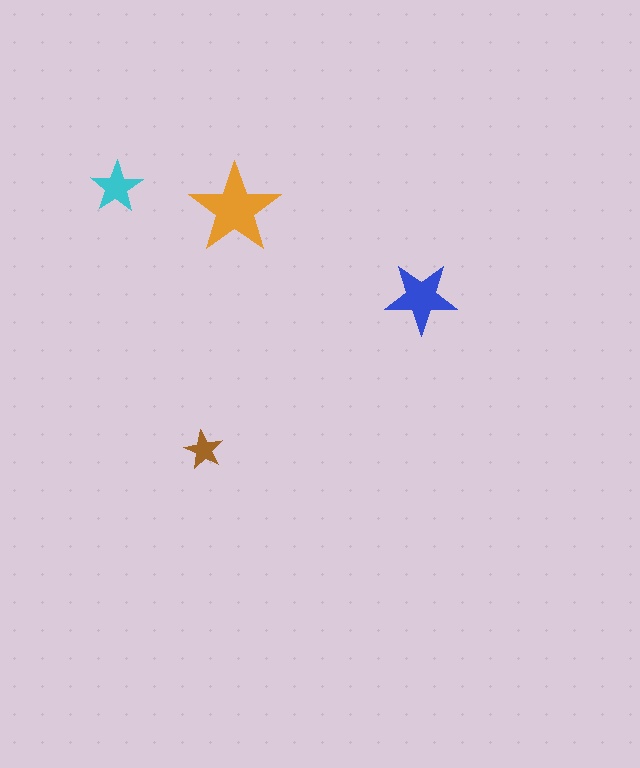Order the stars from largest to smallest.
the orange one, the blue one, the cyan one, the brown one.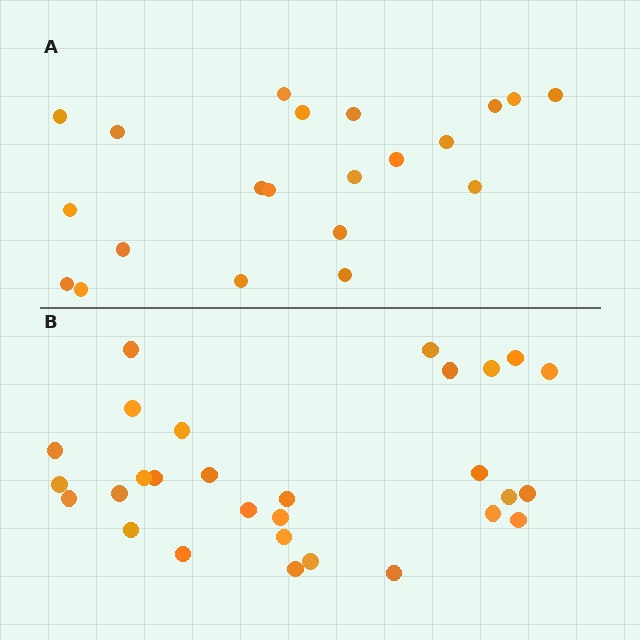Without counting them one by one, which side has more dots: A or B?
Region B (the bottom region) has more dots.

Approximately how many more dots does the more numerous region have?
Region B has roughly 8 or so more dots than region A.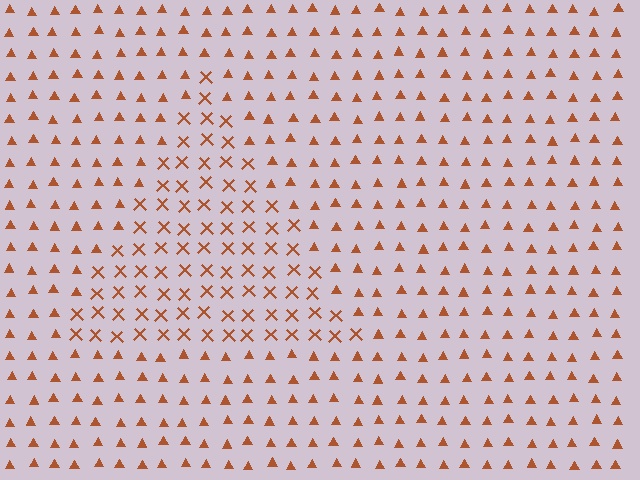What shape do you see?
I see a triangle.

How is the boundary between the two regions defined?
The boundary is defined by a change in element shape: X marks inside vs. triangles outside. All elements share the same color and spacing.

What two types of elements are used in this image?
The image uses X marks inside the triangle region and triangles outside it.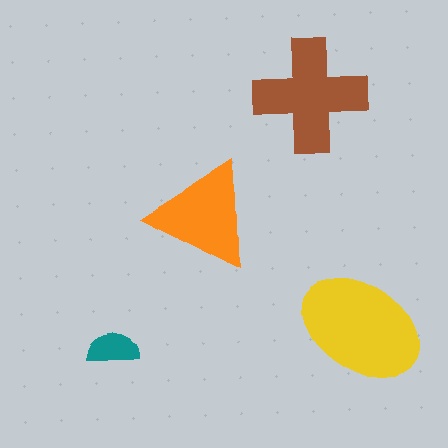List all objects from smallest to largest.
The teal semicircle, the orange triangle, the brown cross, the yellow ellipse.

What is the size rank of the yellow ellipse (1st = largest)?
1st.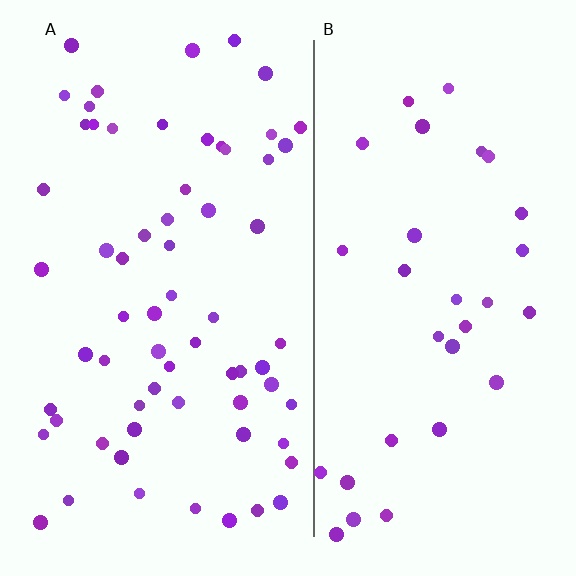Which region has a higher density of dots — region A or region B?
A (the left).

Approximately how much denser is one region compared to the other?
Approximately 2.0× — region A over region B.